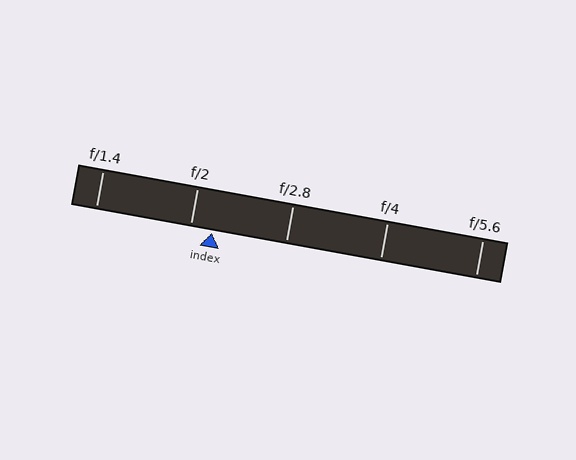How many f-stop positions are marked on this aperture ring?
There are 5 f-stop positions marked.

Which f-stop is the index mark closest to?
The index mark is closest to f/2.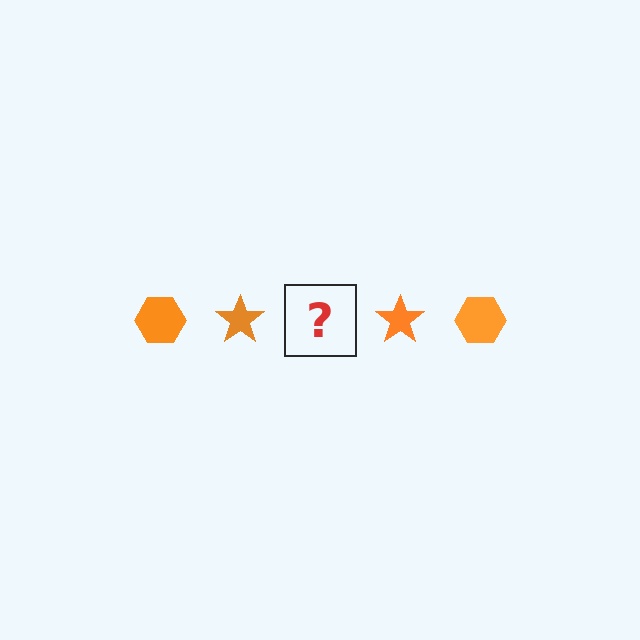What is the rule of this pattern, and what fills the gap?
The rule is that the pattern cycles through hexagon, star shapes in orange. The gap should be filled with an orange hexagon.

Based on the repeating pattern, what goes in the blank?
The blank should be an orange hexagon.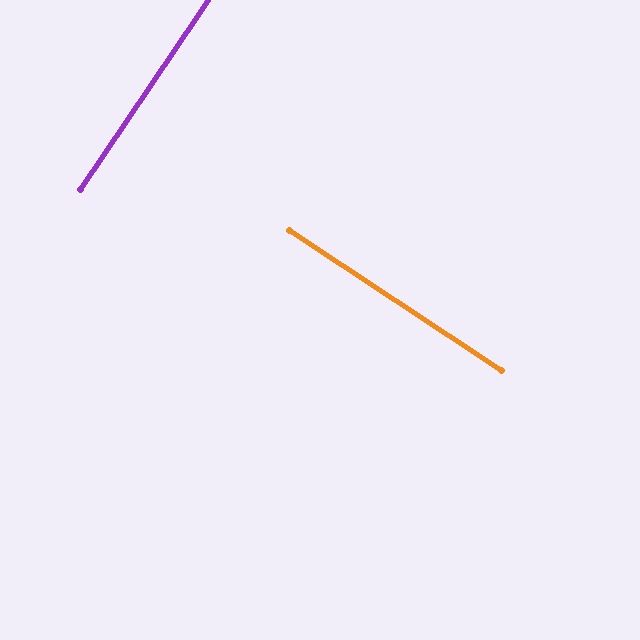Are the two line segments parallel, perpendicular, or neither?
Perpendicular — they meet at approximately 90°.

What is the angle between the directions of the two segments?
Approximately 90 degrees.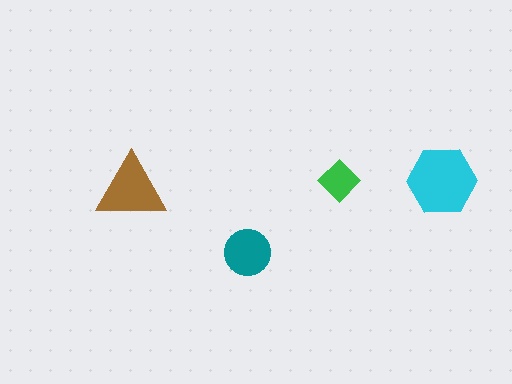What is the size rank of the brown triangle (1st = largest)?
2nd.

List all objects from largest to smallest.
The cyan hexagon, the brown triangle, the teal circle, the green diamond.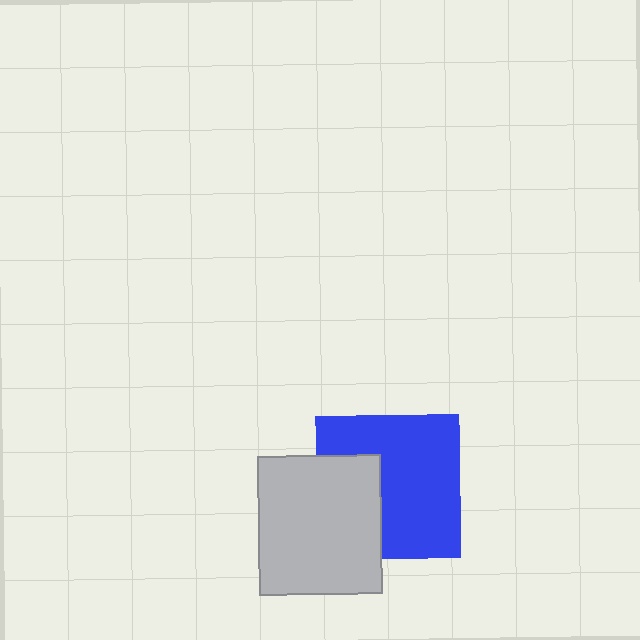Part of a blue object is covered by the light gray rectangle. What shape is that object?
It is a square.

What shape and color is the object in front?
The object in front is a light gray rectangle.